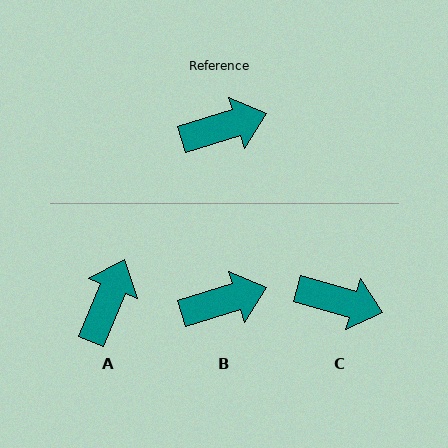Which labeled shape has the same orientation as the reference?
B.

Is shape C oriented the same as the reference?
No, it is off by about 33 degrees.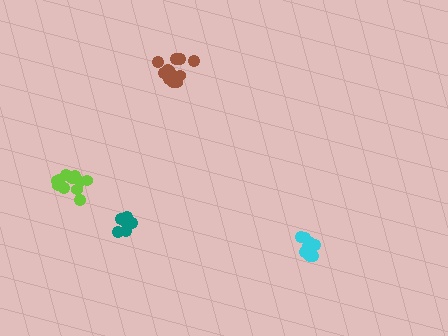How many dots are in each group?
Group 1: 8 dots, Group 2: 12 dots, Group 3: 7 dots, Group 4: 11 dots (38 total).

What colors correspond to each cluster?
The clusters are colored: cyan, brown, teal, lime.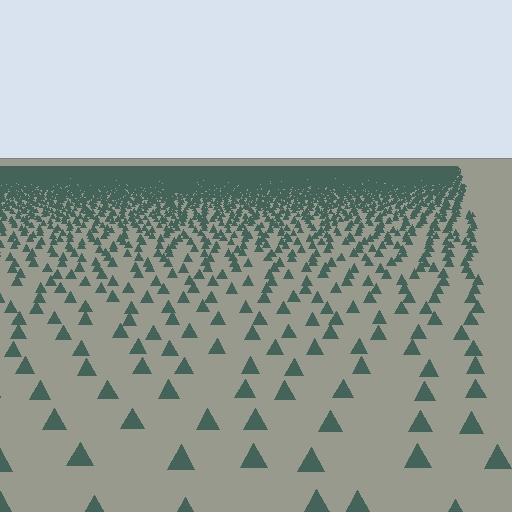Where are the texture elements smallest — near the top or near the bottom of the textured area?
Near the top.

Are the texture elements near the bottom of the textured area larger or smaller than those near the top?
Larger. Near the bottom, elements are closer to the viewer and appear at a bigger on-screen size.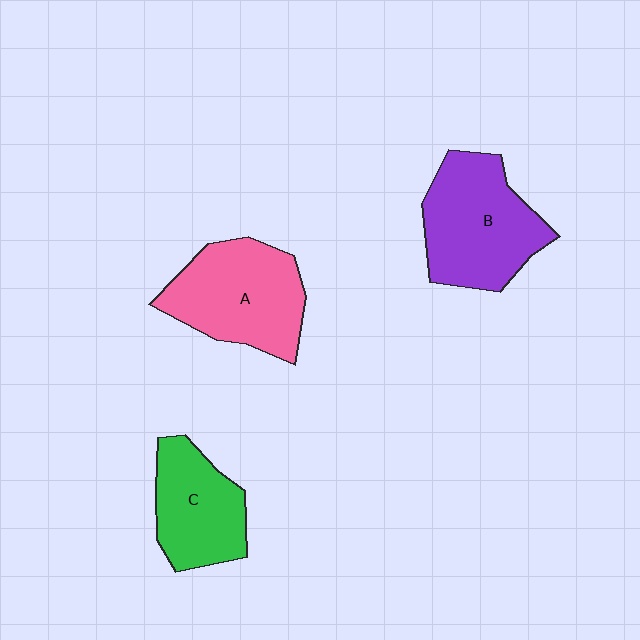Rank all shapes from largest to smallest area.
From largest to smallest: B (purple), A (pink), C (green).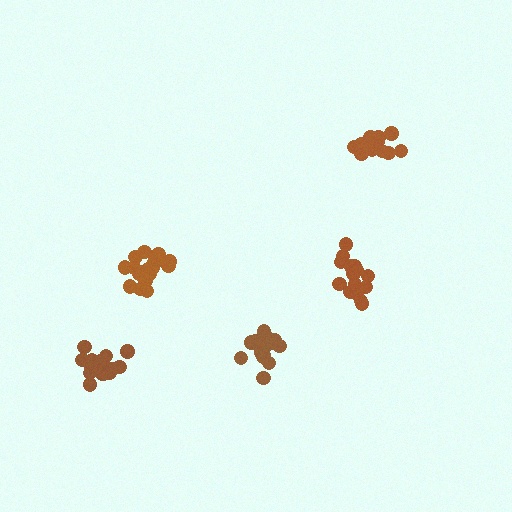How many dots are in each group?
Group 1: 19 dots, Group 2: 17 dots, Group 3: 14 dots, Group 4: 16 dots, Group 5: 19 dots (85 total).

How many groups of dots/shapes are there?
There are 5 groups.